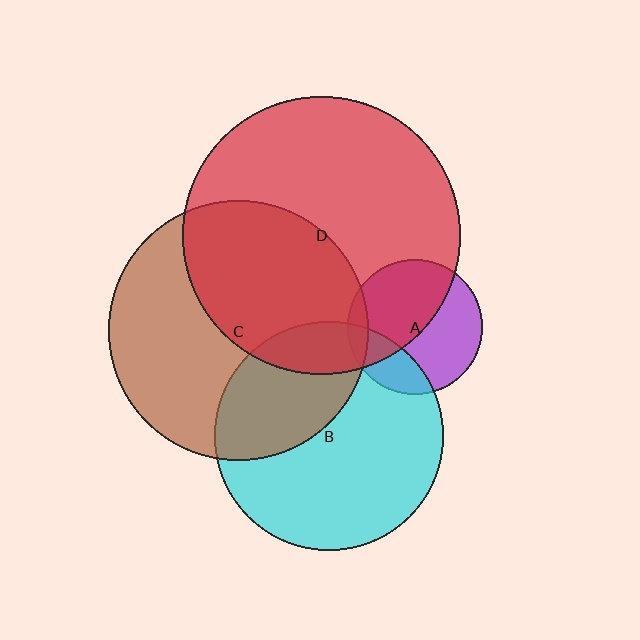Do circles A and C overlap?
Yes.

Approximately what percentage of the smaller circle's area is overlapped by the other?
Approximately 10%.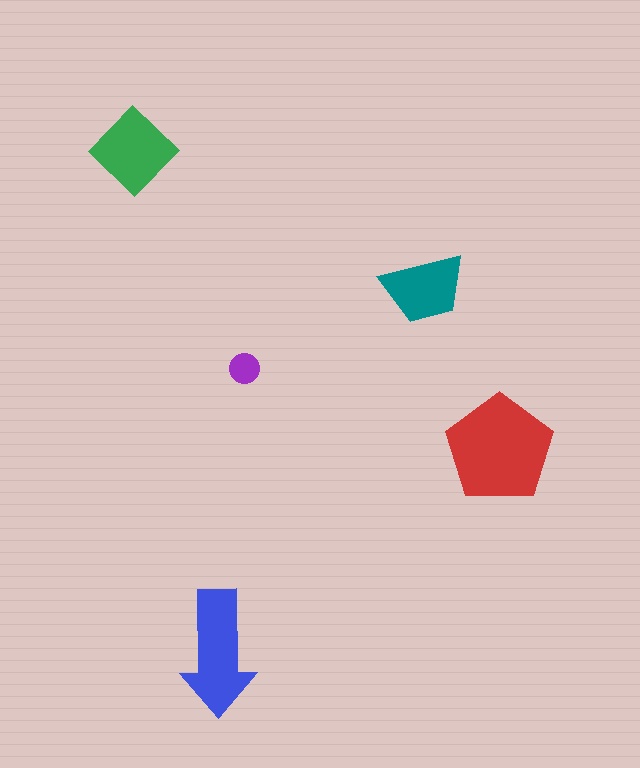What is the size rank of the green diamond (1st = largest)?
3rd.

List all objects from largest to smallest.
The red pentagon, the blue arrow, the green diamond, the teal trapezoid, the purple circle.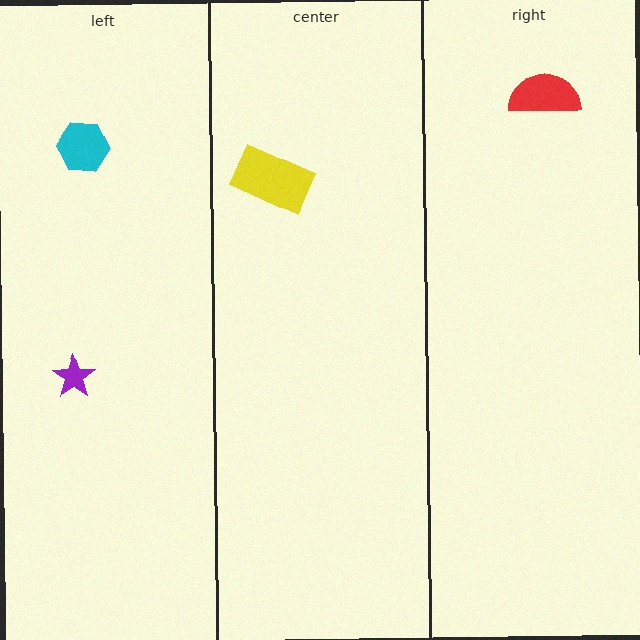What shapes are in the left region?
The purple star, the cyan hexagon.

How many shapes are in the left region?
2.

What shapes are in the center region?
The yellow rectangle.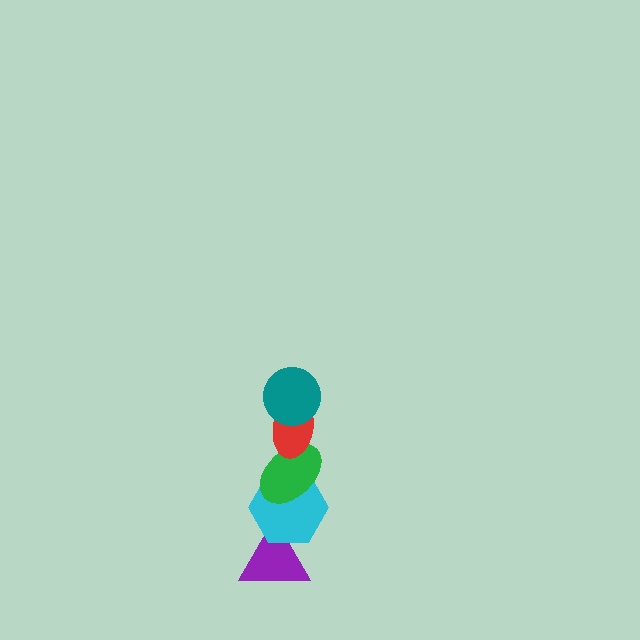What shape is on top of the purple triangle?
The cyan hexagon is on top of the purple triangle.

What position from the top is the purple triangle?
The purple triangle is 5th from the top.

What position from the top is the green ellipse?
The green ellipse is 3rd from the top.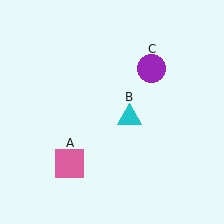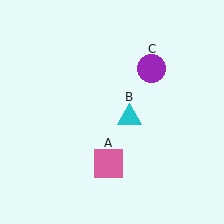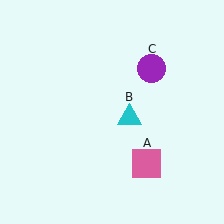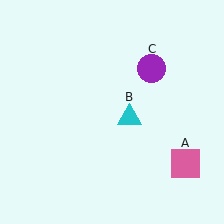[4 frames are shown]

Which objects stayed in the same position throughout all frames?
Cyan triangle (object B) and purple circle (object C) remained stationary.